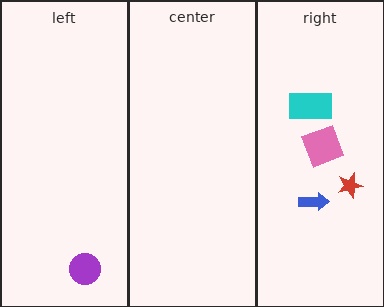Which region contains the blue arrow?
The right region.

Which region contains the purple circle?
The left region.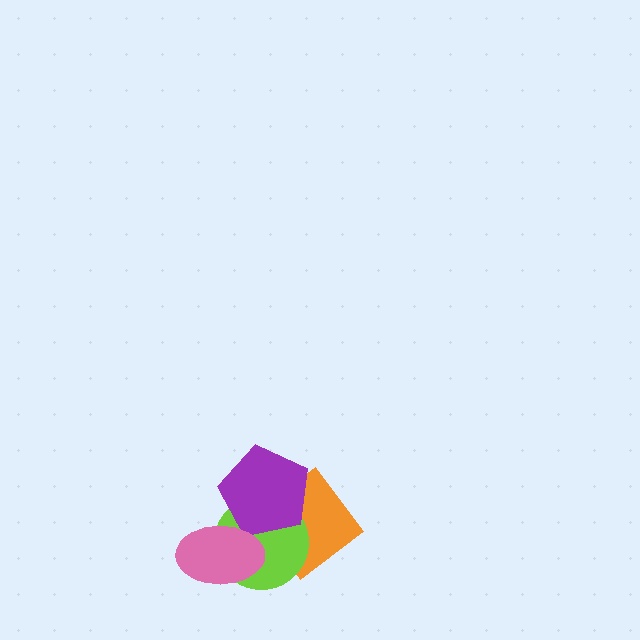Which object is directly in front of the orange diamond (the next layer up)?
The lime circle is directly in front of the orange diamond.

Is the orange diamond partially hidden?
Yes, it is partially covered by another shape.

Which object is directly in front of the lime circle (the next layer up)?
The purple pentagon is directly in front of the lime circle.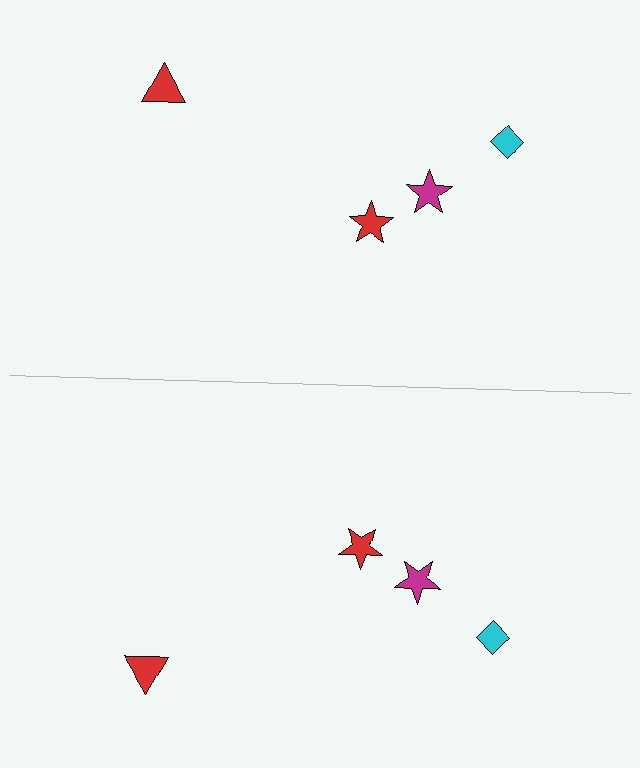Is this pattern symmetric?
Yes, this pattern has bilateral (reflection) symmetry.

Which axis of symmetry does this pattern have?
The pattern has a horizontal axis of symmetry running through the center of the image.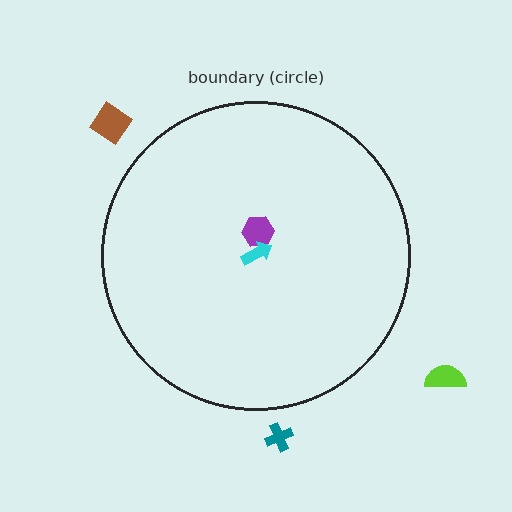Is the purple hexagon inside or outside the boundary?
Inside.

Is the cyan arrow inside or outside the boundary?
Inside.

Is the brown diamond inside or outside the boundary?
Outside.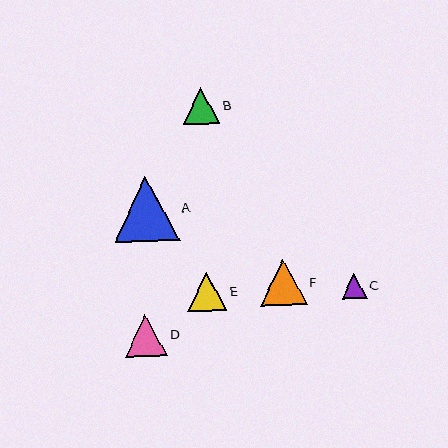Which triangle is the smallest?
Triangle C is the smallest with a size of approximately 25 pixels.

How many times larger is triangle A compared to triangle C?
Triangle A is approximately 2.6 times the size of triangle C.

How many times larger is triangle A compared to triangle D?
Triangle A is approximately 1.6 times the size of triangle D.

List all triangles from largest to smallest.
From largest to smallest: A, F, D, E, B, C.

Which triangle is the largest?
Triangle A is the largest with a size of approximately 65 pixels.